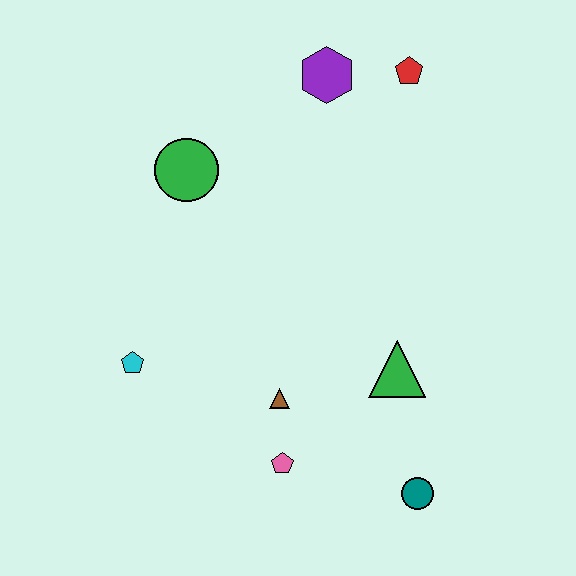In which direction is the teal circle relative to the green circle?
The teal circle is below the green circle.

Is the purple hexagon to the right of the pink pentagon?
Yes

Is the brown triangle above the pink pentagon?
Yes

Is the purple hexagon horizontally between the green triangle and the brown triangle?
Yes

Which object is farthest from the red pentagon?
The teal circle is farthest from the red pentagon.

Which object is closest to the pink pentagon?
The brown triangle is closest to the pink pentagon.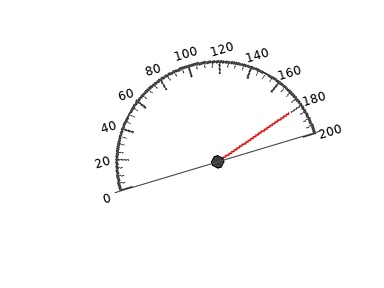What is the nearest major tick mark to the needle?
The nearest major tick mark is 180.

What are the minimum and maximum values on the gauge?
The gauge ranges from 0 to 200.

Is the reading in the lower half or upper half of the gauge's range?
The reading is in the upper half of the range (0 to 200).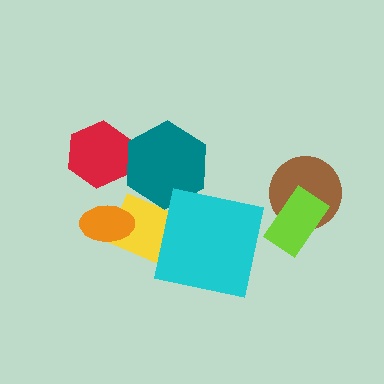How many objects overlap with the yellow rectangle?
3 objects overlap with the yellow rectangle.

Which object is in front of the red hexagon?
The teal hexagon is in front of the red hexagon.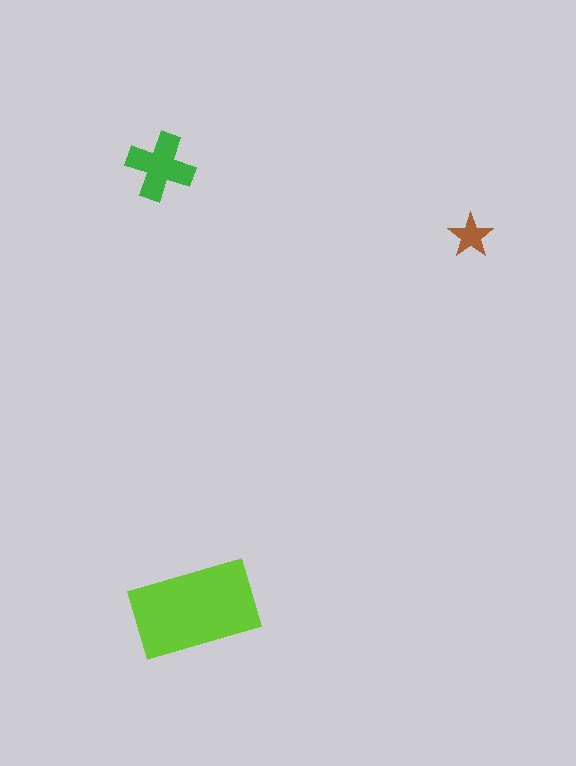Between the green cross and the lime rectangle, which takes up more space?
The lime rectangle.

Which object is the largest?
The lime rectangle.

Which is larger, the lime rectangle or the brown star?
The lime rectangle.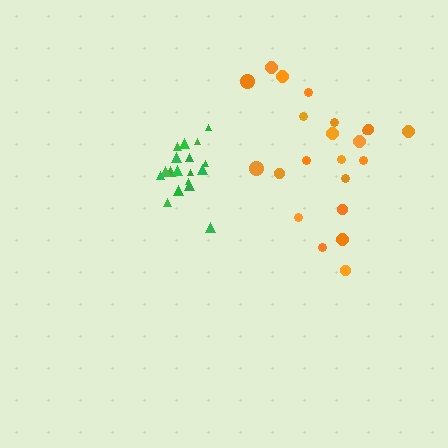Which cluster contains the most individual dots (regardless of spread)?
Orange (22).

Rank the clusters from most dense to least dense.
green, orange.